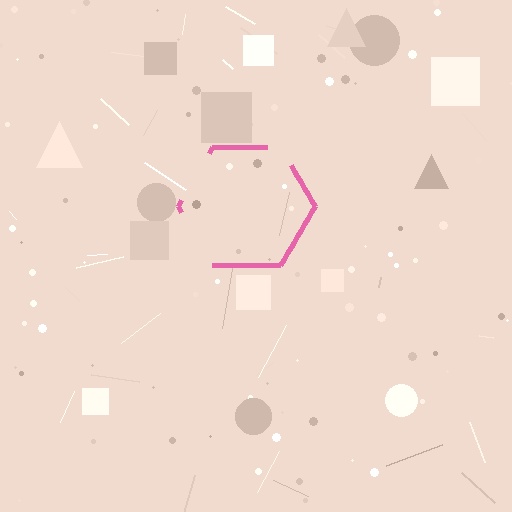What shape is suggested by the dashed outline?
The dashed outline suggests a hexagon.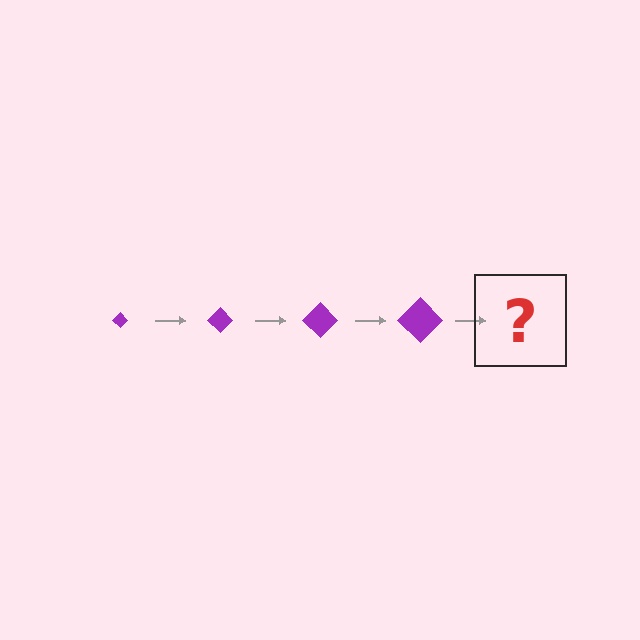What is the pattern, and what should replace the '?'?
The pattern is that the diamond gets progressively larger each step. The '?' should be a purple diamond, larger than the previous one.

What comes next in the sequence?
The next element should be a purple diamond, larger than the previous one.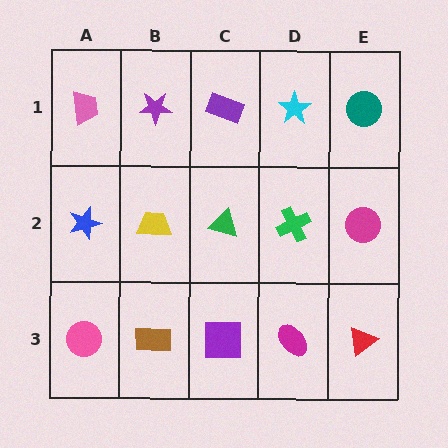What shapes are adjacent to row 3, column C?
A green triangle (row 2, column C), a brown rectangle (row 3, column B), a magenta ellipse (row 3, column D).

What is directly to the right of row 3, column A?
A brown rectangle.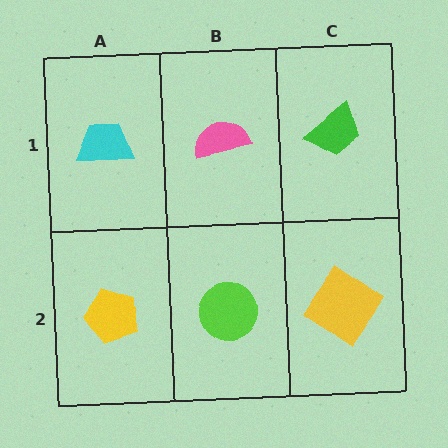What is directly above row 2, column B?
A pink semicircle.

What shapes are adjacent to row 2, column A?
A cyan trapezoid (row 1, column A), a lime circle (row 2, column B).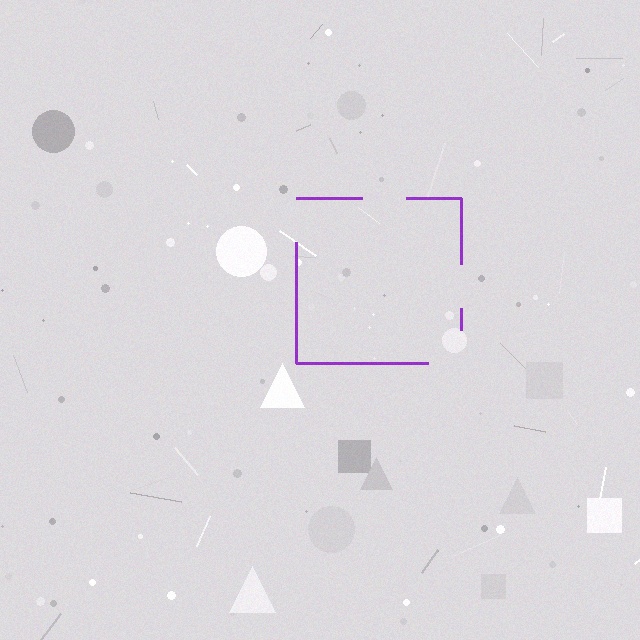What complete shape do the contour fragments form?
The contour fragments form a square.